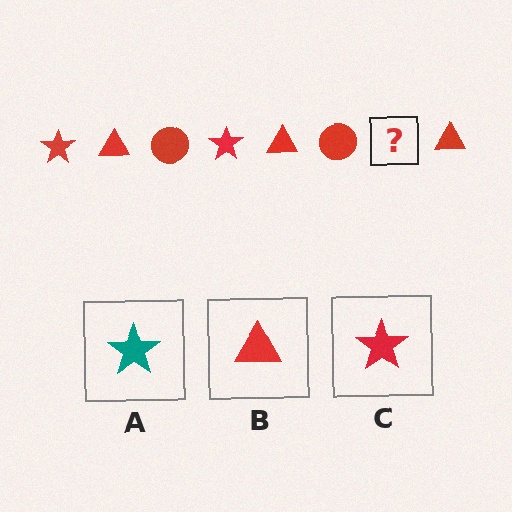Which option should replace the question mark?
Option C.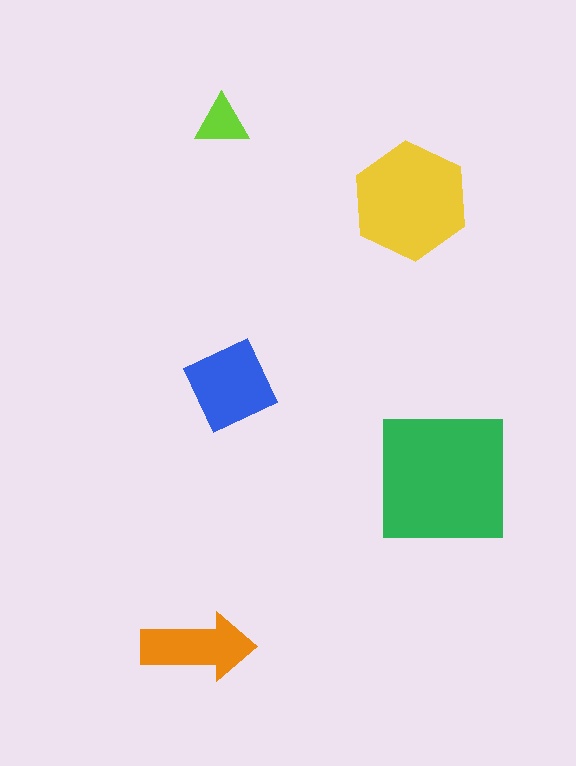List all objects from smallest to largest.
The lime triangle, the orange arrow, the blue diamond, the yellow hexagon, the green square.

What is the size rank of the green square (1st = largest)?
1st.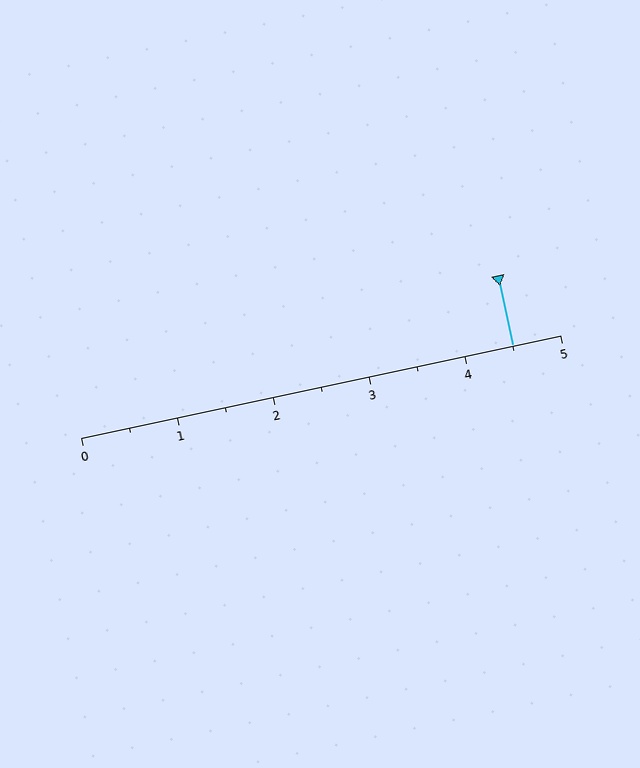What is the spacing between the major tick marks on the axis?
The major ticks are spaced 1 apart.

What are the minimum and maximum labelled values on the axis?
The axis runs from 0 to 5.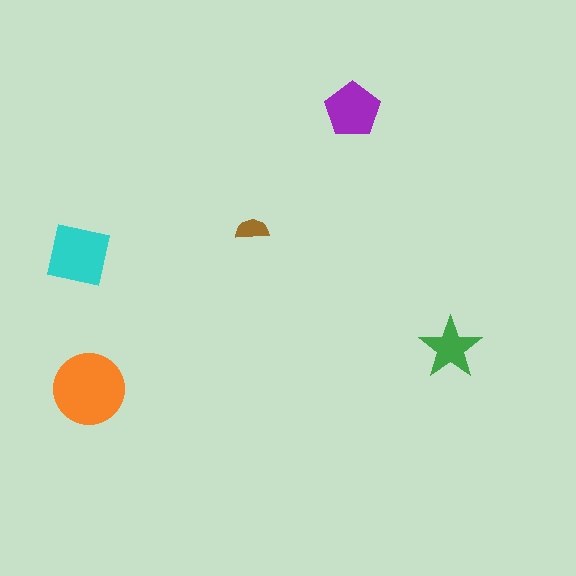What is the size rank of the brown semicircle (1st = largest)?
5th.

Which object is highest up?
The purple pentagon is topmost.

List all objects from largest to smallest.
The orange circle, the cyan square, the purple pentagon, the green star, the brown semicircle.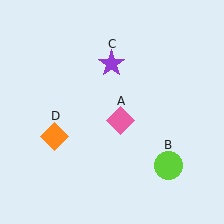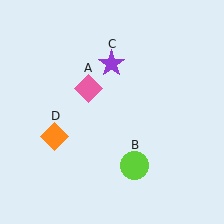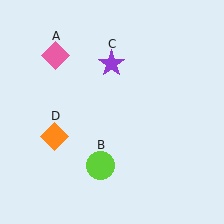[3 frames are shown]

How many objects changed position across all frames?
2 objects changed position: pink diamond (object A), lime circle (object B).